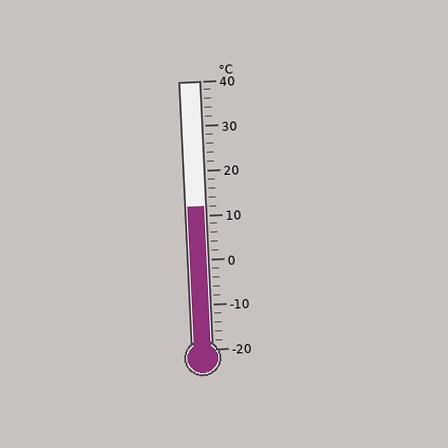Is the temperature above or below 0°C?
The temperature is above 0°C.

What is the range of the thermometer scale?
The thermometer scale ranges from -20°C to 40°C.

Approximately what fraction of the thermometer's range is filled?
The thermometer is filled to approximately 55% of its range.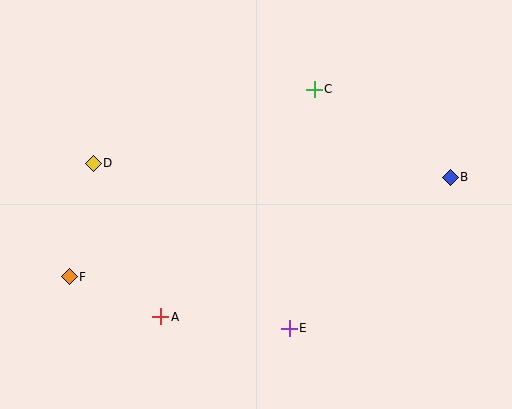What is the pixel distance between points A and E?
The distance between A and E is 129 pixels.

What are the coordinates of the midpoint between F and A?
The midpoint between F and A is at (115, 297).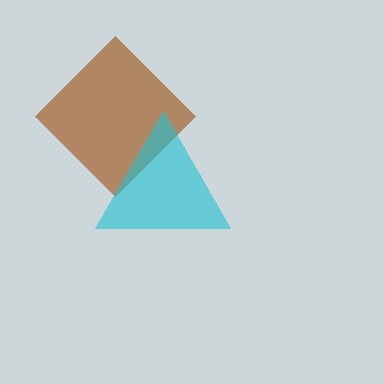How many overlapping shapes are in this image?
There are 2 overlapping shapes in the image.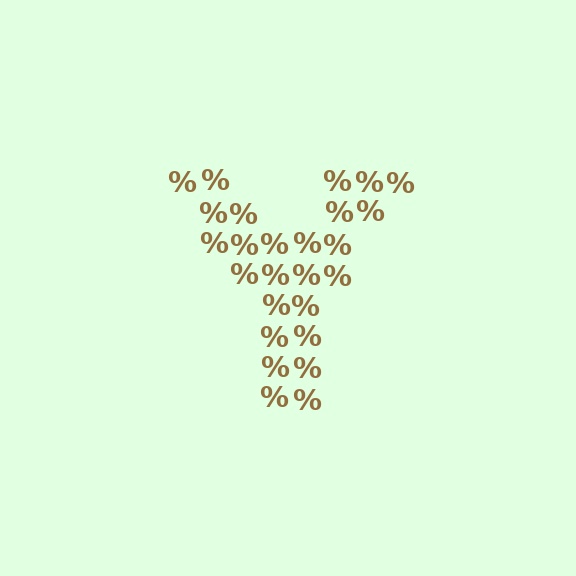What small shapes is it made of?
It is made of small percent signs.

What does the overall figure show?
The overall figure shows the letter Y.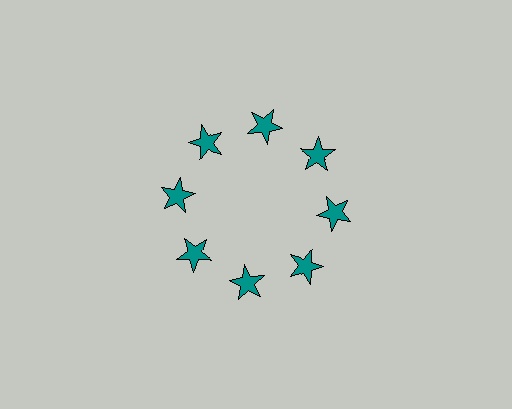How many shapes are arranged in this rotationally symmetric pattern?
There are 8 shapes, arranged in 8 groups of 1.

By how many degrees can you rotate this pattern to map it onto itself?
The pattern maps onto itself every 45 degrees of rotation.